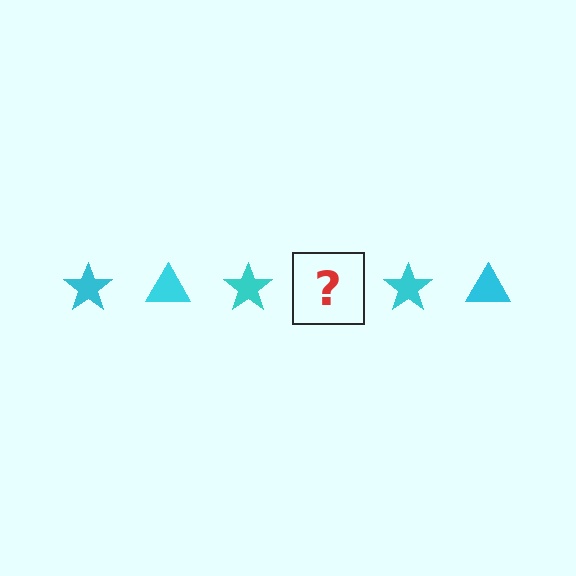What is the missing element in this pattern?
The missing element is a cyan triangle.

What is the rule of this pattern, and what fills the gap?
The rule is that the pattern cycles through star, triangle shapes in cyan. The gap should be filled with a cyan triangle.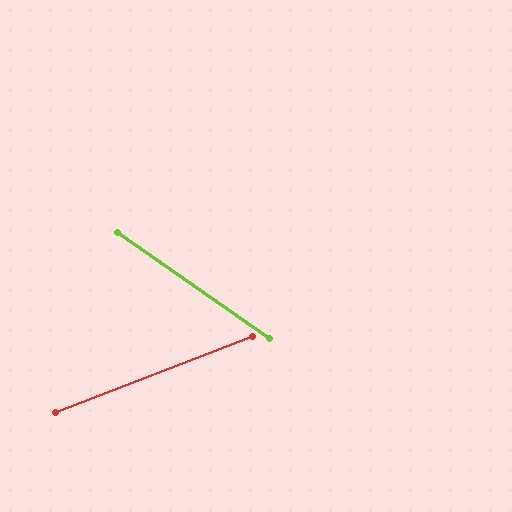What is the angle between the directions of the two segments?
Approximately 56 degrees.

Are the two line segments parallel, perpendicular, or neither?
Neither parallel nor perpendicular — they differ by about 56°.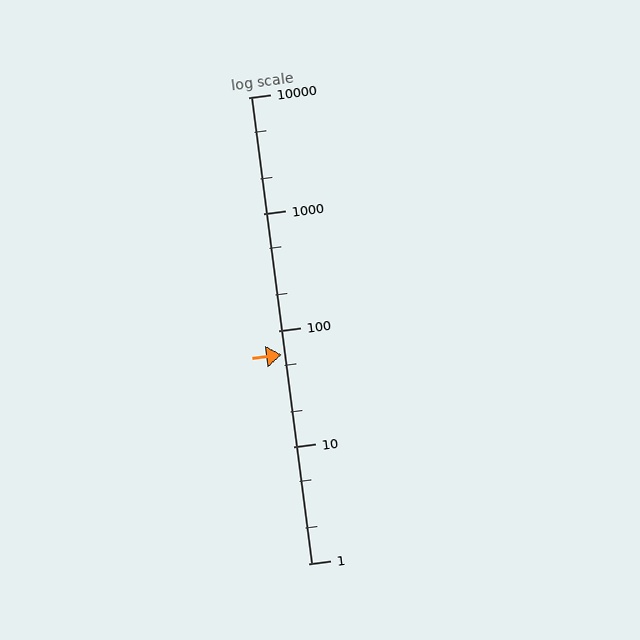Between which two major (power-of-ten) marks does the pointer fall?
The pointer is between 10 and 100.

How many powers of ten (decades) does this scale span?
The scale spans 4 decades, from 1 to 10000.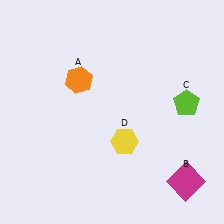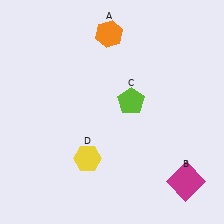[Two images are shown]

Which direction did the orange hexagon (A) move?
The orange hexagon (A) moved up.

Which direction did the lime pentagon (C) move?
The lime pentagon (C) moved left.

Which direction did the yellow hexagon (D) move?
The yellow hexagon (D) moved left.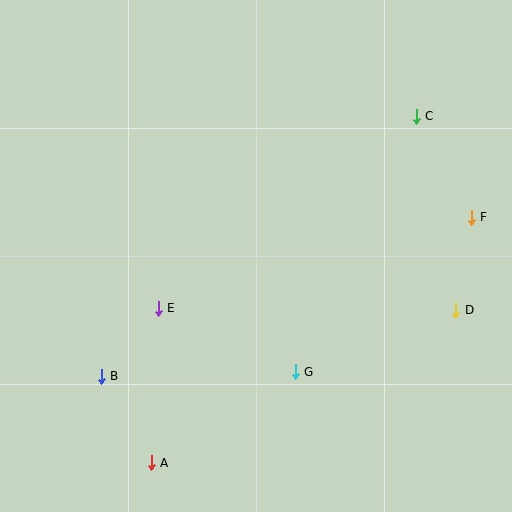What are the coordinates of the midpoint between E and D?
The midpoint between E and D is at (307, 309).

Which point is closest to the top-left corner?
Point E is closest to the top-left corner.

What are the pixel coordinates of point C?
Point C is at (416, 116).